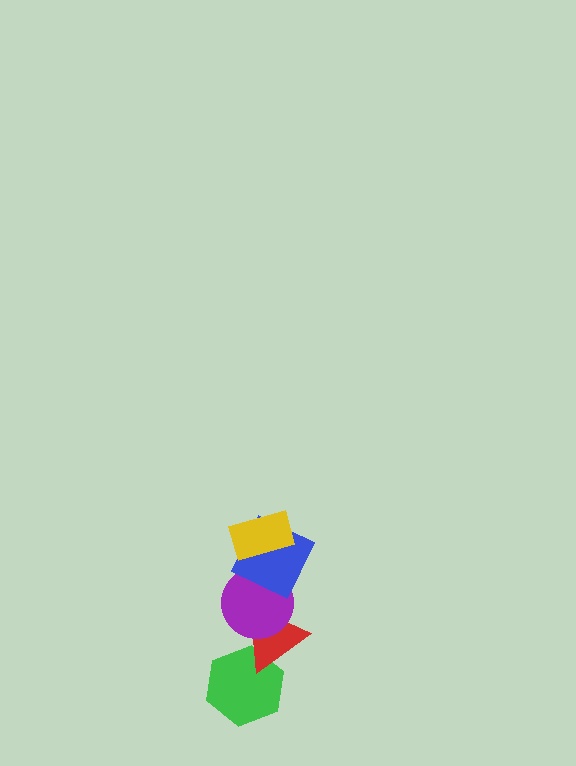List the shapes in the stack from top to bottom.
From top to bottom: the yellow rectangle, the blue square, the purple circle, the red triangle, the green hexagon.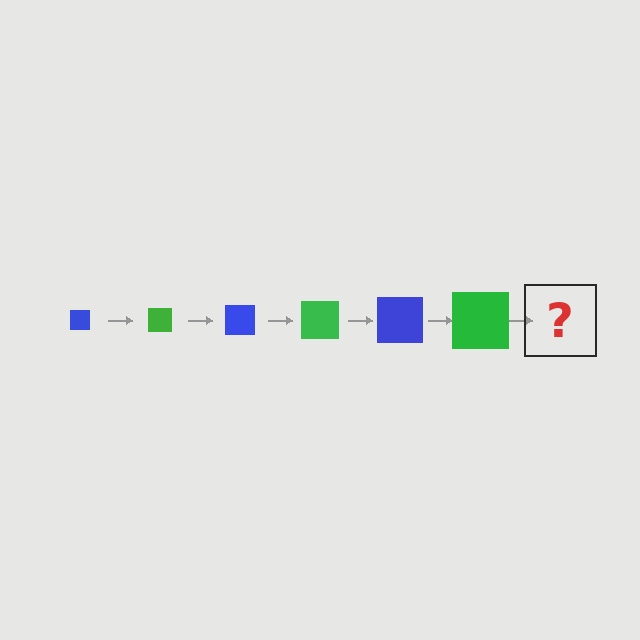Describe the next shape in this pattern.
It should be a blue square, larger than the previous one.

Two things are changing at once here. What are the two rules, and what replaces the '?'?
The two rules are that the square grows larger each step and the color cycles through blue and green. The '?' should be a blue square, larger than the previous one.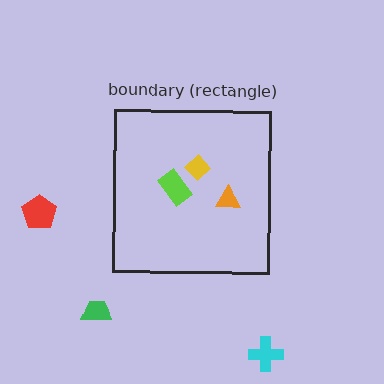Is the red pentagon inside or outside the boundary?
Outside.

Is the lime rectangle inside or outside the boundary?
Inside.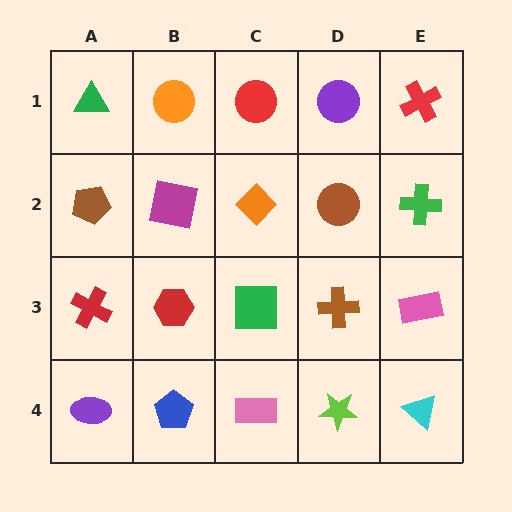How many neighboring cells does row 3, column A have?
3.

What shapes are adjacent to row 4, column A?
A red cross (row 3, column A), a blue pentagon (row 4, column B).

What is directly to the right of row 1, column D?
A red cross.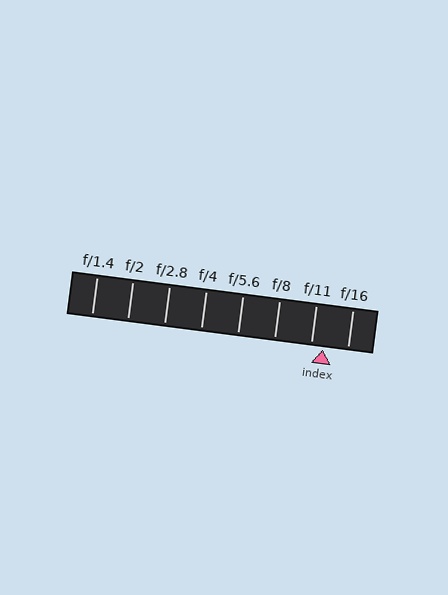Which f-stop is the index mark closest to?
The index mark is closest to f/11.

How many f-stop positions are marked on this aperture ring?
There are 8 f-stop positions marked.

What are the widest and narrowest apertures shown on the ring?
The widest aperture shown is f/1.4 and the narrowest is f/16.